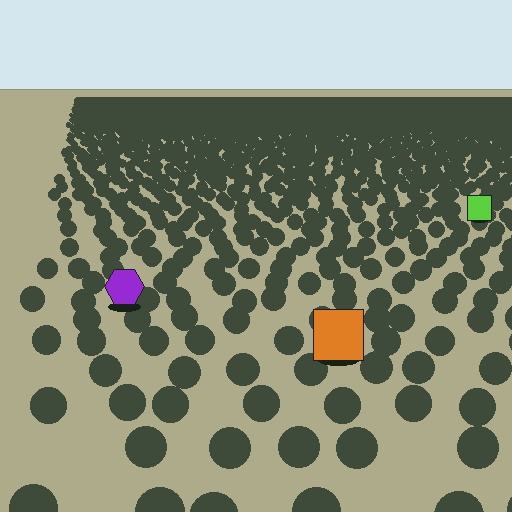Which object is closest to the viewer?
The orange square is closest. The texture marks near it are larger and more spread out.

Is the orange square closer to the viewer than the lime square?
Yes. The orange square is closer — you can tell from the texture gradient: the ground texture is coarser near it.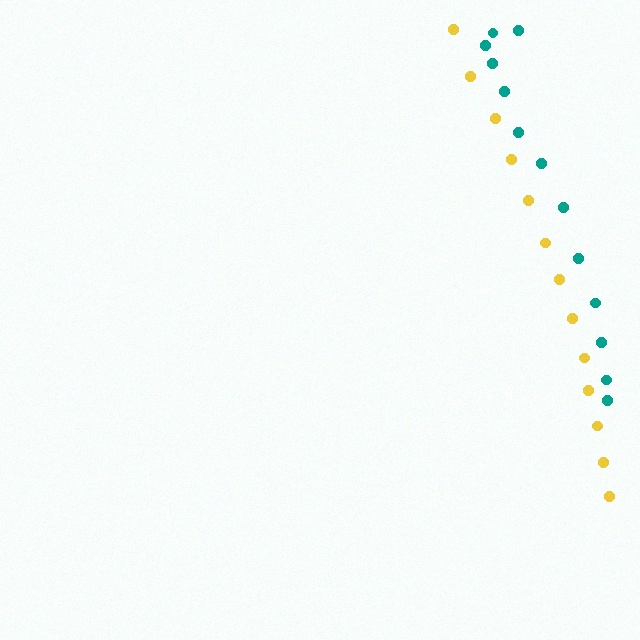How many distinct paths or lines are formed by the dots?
There are 2 distinct paths.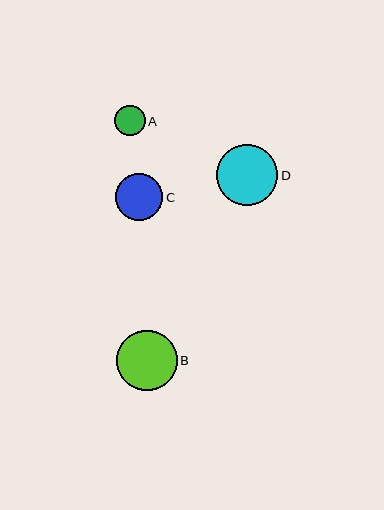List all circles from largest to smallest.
From largest to smallest: D, B, C, A.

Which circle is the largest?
Circle D is the largest with a size of approximately 61 pixels.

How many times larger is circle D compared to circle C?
Circle D is approximately 1.3 times the size of circle C.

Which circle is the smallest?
Circle A is the smallest with a size of approximately 30 pixels.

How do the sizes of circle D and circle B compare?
Circle D and circle B are approximately the same size.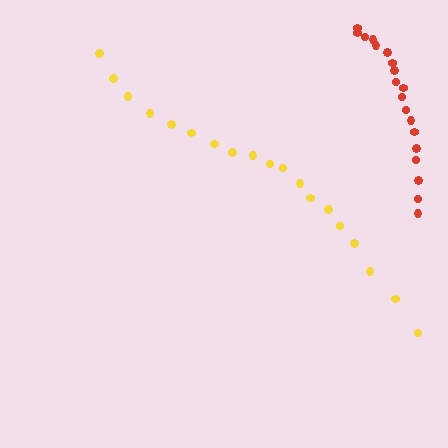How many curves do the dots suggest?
There are 2 distinct paths.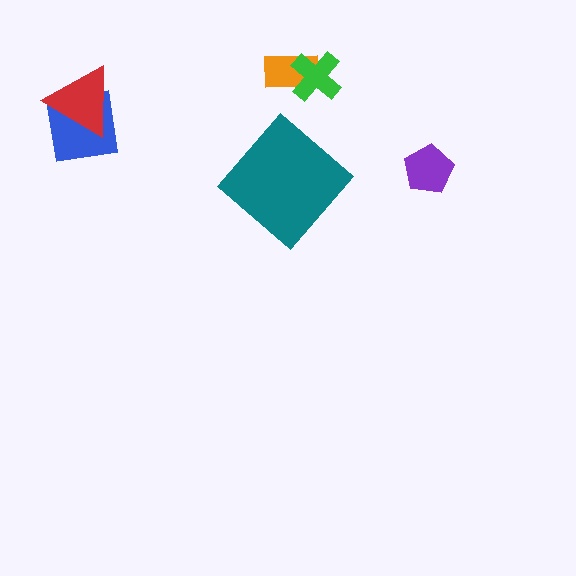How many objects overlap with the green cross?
1 object overlaps with the green cross.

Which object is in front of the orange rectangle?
The green cross is in front of the orange rectangle.